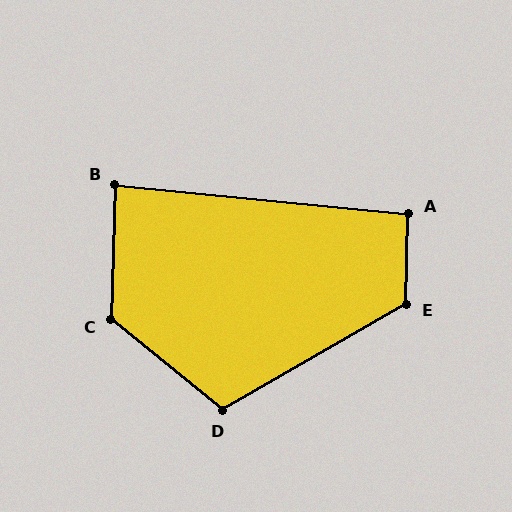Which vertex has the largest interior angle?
C, at approximately 128 degrees.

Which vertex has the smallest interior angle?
B, at approximately 86 degrees.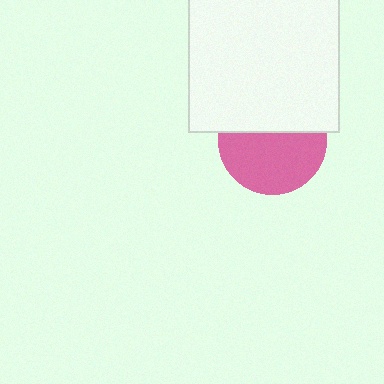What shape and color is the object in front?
The object in front is a white square.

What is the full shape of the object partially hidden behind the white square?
The partially hidden object is a pink circle.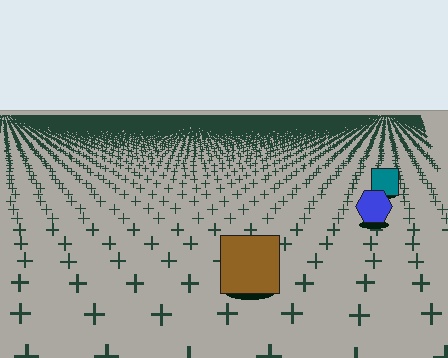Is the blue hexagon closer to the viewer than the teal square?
Yes. The blue hexagon is closer — you can tell from the texture gradient: the ground texture is coarser near it.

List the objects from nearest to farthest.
From nearest to farthest: the brown square, the blue hexagon, the teal square.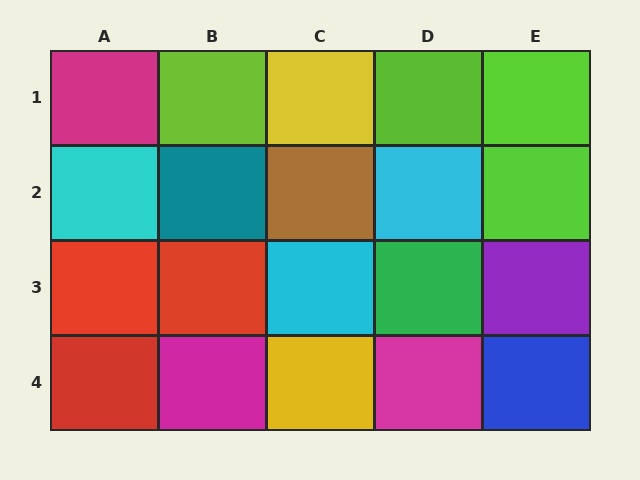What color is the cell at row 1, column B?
Lime.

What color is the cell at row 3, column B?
Red.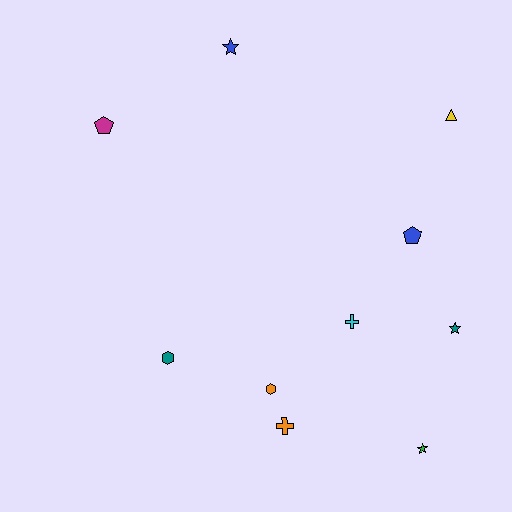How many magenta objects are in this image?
There is 1 magenta object.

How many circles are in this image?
There are no circles.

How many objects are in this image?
There are 10 objects.